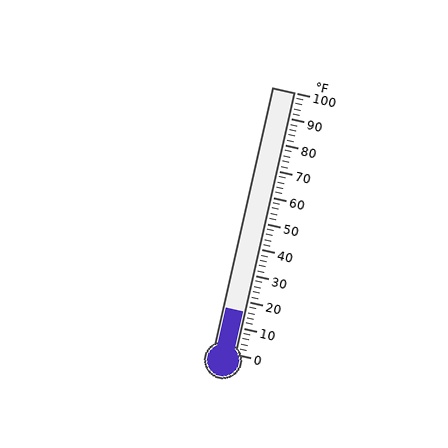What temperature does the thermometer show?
The thermometer shows approximately 16°F.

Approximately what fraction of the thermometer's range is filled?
The thermometer is filled to approximately 15% of its range.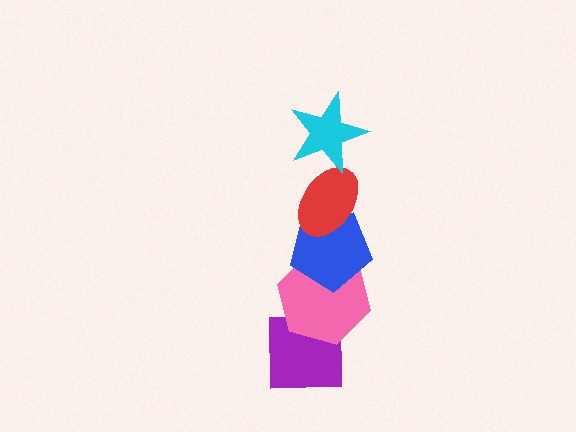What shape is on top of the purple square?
The pink hexagon is on top of the purple square.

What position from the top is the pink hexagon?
The pink hexagon is 4th from the top.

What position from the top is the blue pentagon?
The blue pentagon is 3rd from the top.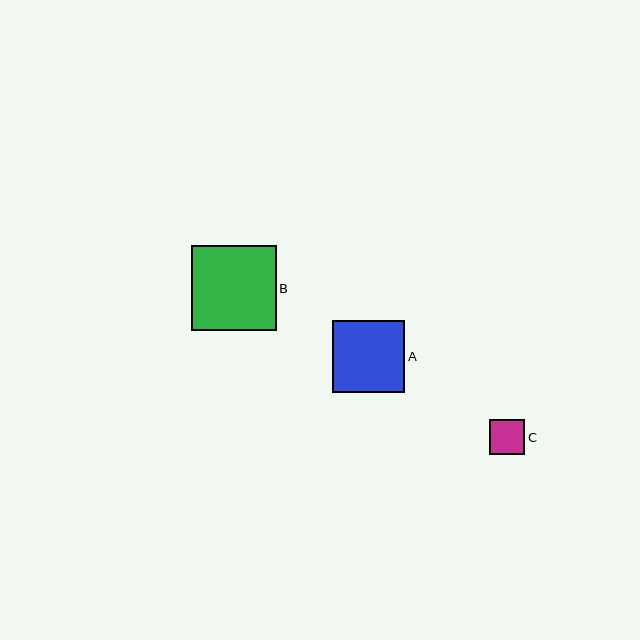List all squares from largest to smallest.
From largest to smallest: B, A, C.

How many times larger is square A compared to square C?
Square A is approximately 2.1 times the size of square C.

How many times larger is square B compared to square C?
Square B is approximately 2.5 times the size of square C.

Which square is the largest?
Square B is the largest with a size of approximately 85 pixels.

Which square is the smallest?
Square C is the smallest with a size of approximately 35 pixels.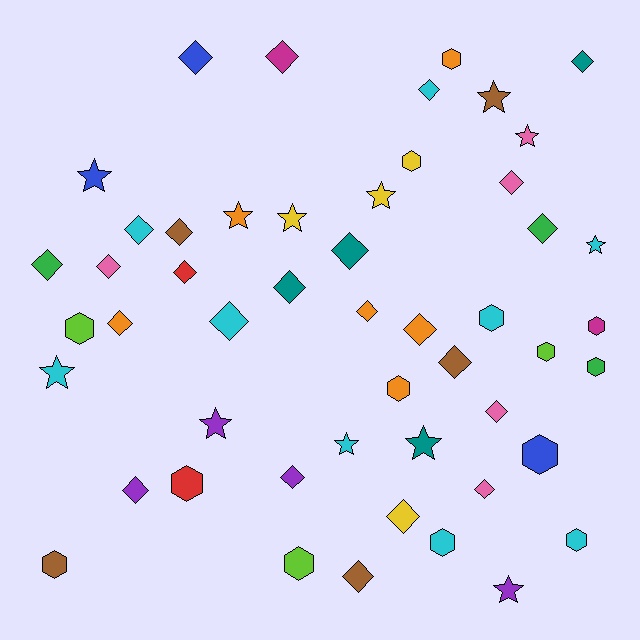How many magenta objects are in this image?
There are 2 magenta objects.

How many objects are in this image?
There are 50 objects.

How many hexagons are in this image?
There are 14 hexagons.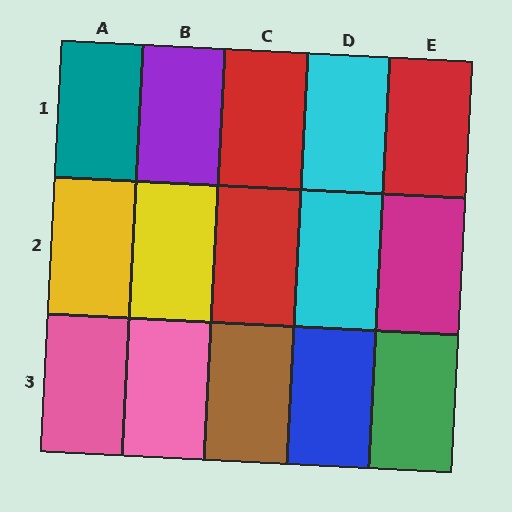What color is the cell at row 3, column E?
Green.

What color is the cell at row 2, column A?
Yellow.